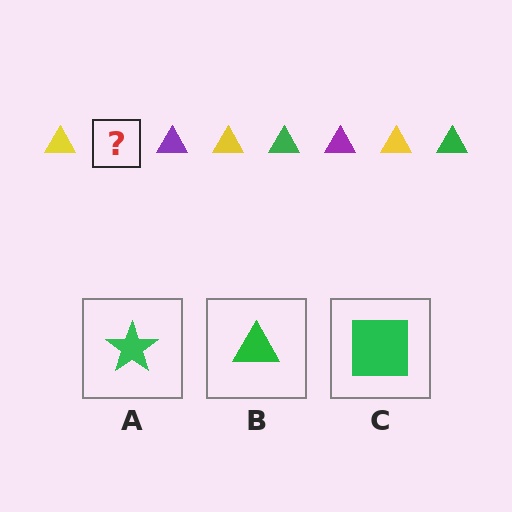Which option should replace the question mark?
Option B.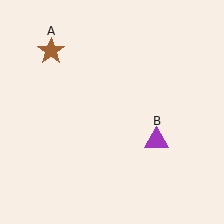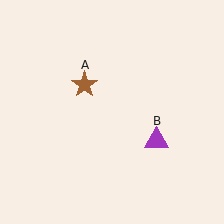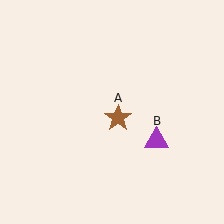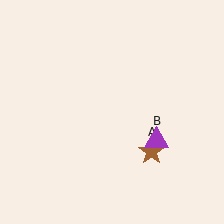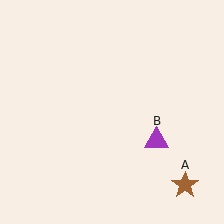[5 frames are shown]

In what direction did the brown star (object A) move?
The brown star (object A) moved down and to the right.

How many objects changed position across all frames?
1 object changed position: brown star (object A).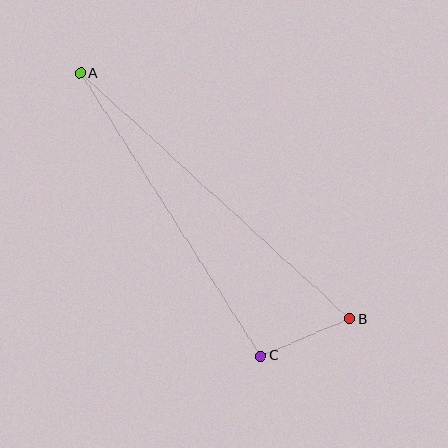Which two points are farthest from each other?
Points A and B are farthest from each other.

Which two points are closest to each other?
Points B and C are closest to each other.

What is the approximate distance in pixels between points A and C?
The distance between A and C is approximately 335 pixels.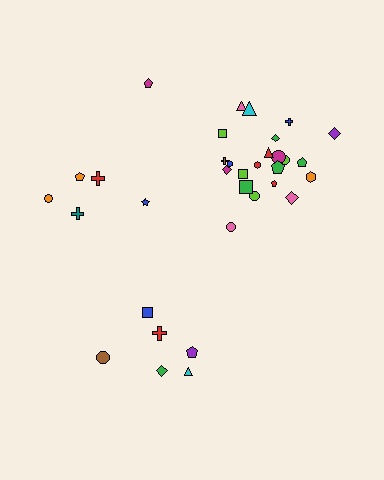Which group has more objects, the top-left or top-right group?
The top-right group.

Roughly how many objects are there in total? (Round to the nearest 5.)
Roughly 35 objects in total.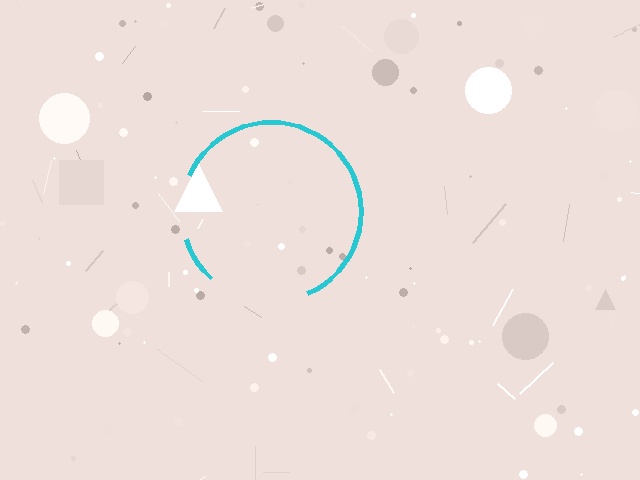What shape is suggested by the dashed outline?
The dashed outline suggests a circle.